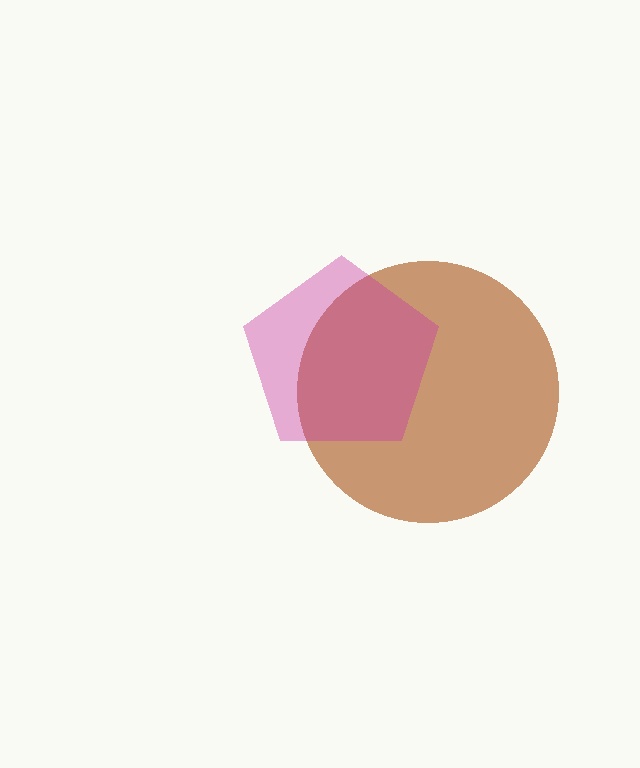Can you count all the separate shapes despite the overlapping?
Yes, there are 2 separate shapes.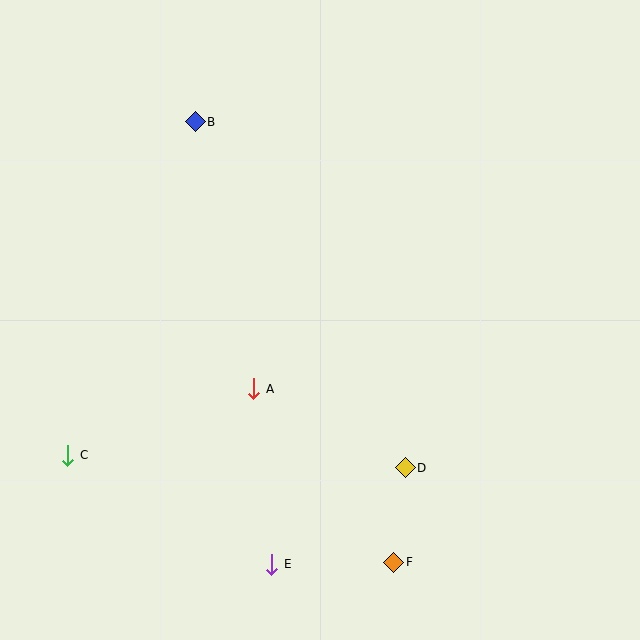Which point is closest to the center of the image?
Point A at (254, 389) is closest to the center.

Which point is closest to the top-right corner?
Point B is closest to the top-right corner.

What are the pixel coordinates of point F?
Point F is at (394, 562).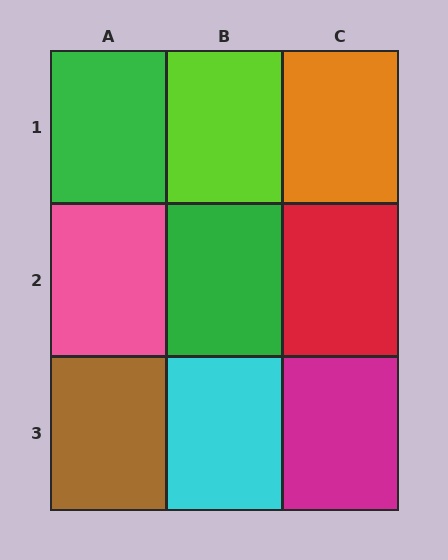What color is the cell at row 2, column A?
Pink.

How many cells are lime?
1 cell is lime.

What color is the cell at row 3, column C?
Magenta.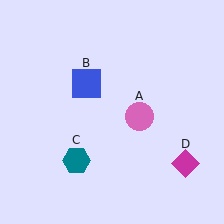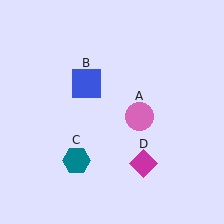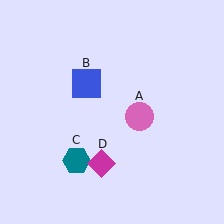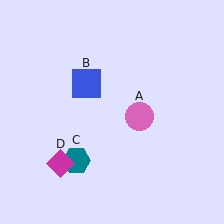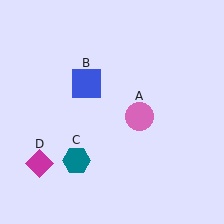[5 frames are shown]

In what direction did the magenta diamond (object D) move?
The magenta diamond (object D) moved left.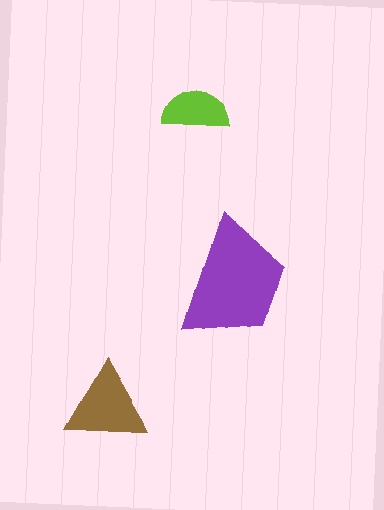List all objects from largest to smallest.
The purple trapezoid, the brown triangle, the lime semicircle.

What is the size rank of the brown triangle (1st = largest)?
2nd.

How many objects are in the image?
There are 3 objects in the image.